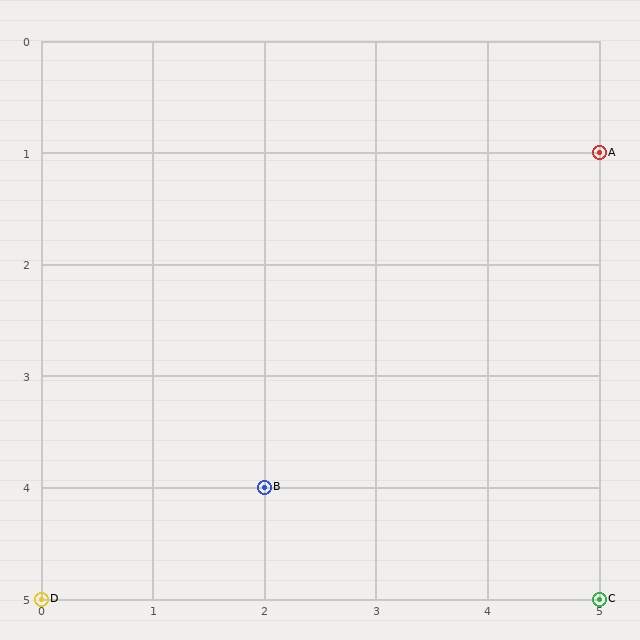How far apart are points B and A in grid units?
Points B and A are 3 columns and 3 rows apart (about 4.2 grid units diagonally).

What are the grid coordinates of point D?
Point D is at grid coordinates (0, 5).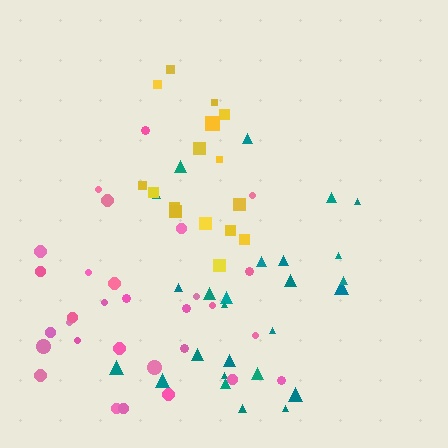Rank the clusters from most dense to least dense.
pink, yellow, teal.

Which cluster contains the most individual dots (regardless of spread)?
Pink (30).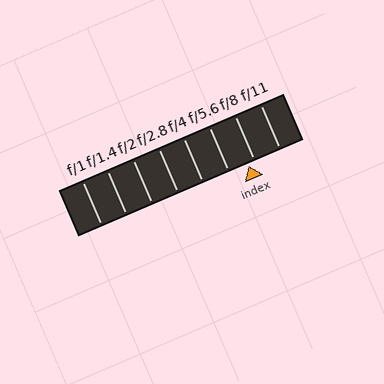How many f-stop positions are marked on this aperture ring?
There are 8 f-stop positions marked.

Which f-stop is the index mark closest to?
The index mark is closest to f/8.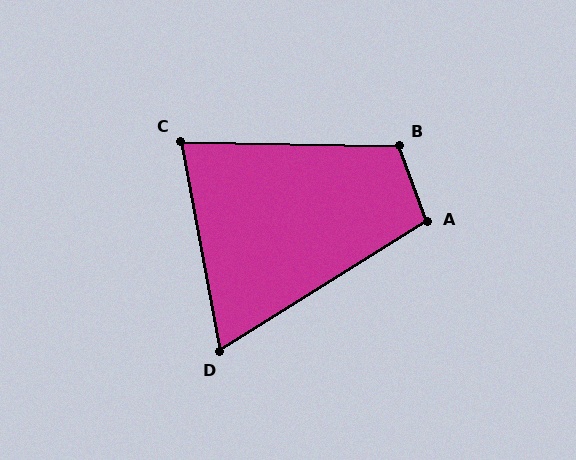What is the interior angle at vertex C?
Approximately 78 degrees (acute).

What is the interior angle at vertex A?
Approximately 102 degrees (obtuse).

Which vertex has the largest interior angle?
B, at approximately 112 degrees.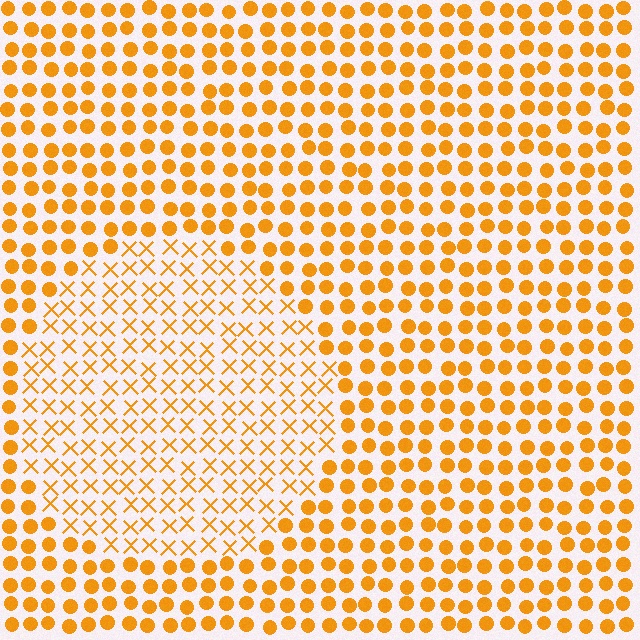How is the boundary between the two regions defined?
The boundary is defined by a change in element shape: X marks inside vs. circles outside. All elements share the same color and spacing.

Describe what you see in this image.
The image is filled with small orange elements arranged in a uniform grid. A circle-shaped region contains X marks, while the surrounding area contains circles. The boundary is defined purely by the change in element shape.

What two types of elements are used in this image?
The image uses X marks inside the circle region and circles outside it.